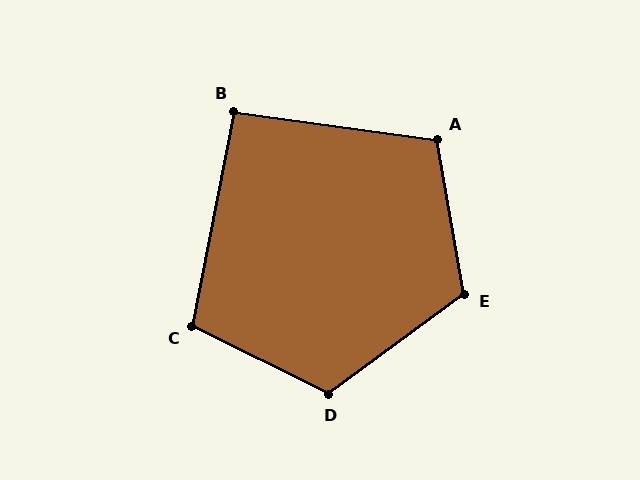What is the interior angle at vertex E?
Approximately 116 degrees (obtuse).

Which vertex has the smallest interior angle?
B, at approximately 93 degrees.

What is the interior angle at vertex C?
Approximately 105 degrees (obtuse).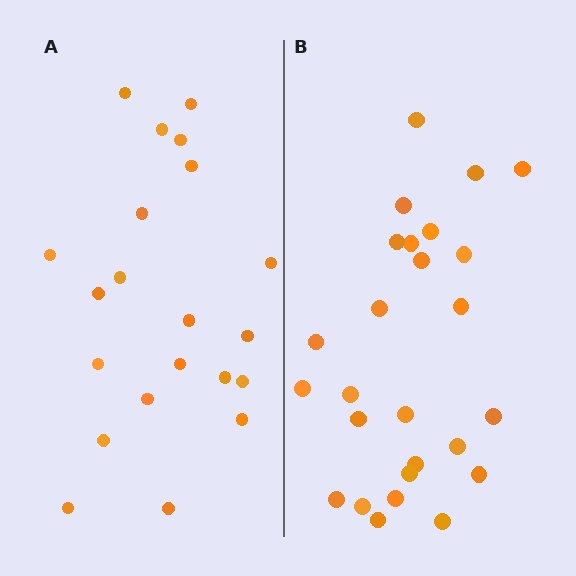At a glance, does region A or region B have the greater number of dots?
Region B (the right region) has more dots.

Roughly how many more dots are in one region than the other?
Region B has about 5 more dots than region A.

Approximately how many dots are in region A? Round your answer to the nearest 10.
About 20 dots. (The exact count is 21, which rounds to 20.)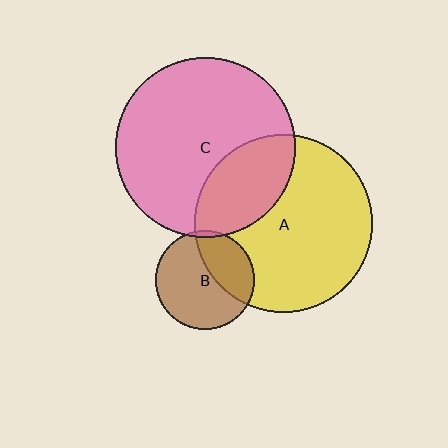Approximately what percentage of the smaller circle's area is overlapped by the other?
Approximately 5%.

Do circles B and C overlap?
Yes.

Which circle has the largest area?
Circle C (pink).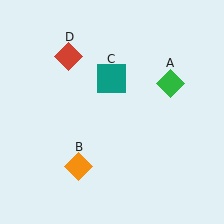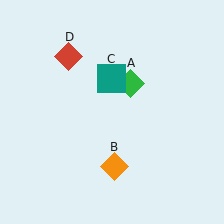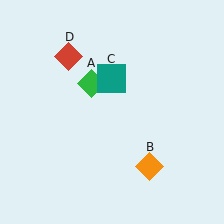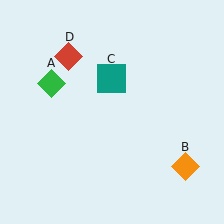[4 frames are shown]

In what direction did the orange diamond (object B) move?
The orange diamond (object B) moved right.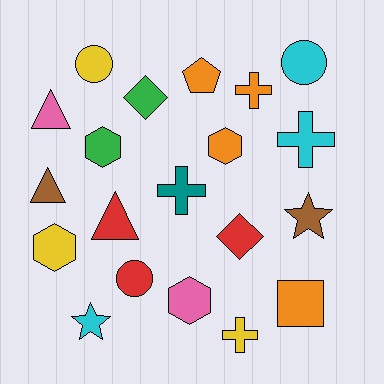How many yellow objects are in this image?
There are 3 yellow objects.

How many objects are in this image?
There are 20 objects.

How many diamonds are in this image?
There are 2 diamonds.